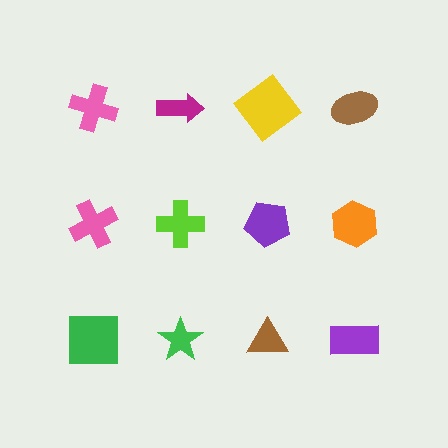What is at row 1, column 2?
A magenta arrow.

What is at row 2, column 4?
An orange hexagon.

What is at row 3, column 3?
A brown triangle.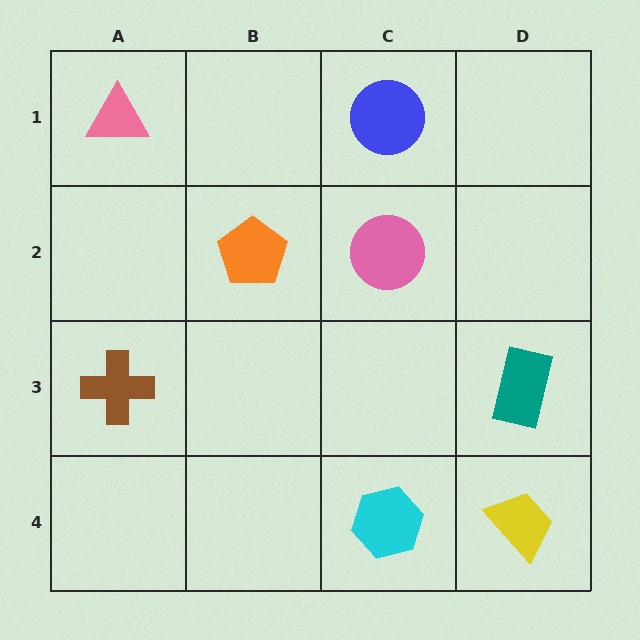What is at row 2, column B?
An orange pentagon.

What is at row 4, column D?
A yellow trapezoid.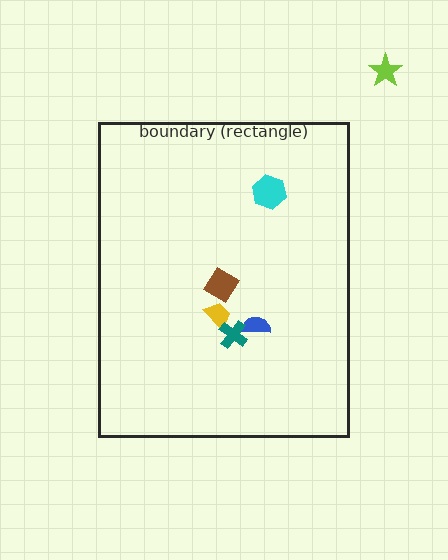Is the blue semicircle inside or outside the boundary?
Inside.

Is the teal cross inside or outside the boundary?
Inside.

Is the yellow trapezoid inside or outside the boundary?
Inside.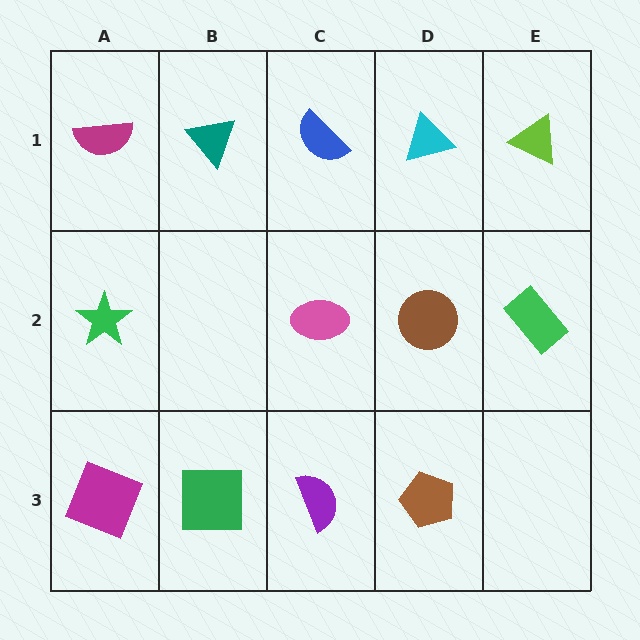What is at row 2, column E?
A green rectangle.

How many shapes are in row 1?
5 shapes.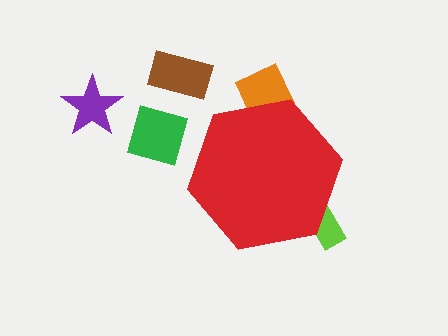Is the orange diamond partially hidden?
Yes, the orange diamond is partially hidden behind the red hexagon.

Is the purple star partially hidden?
No, the purple star is fully visible.